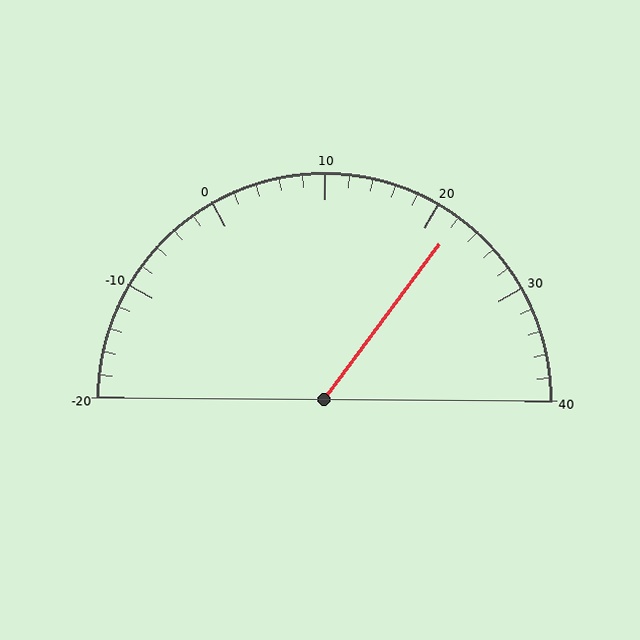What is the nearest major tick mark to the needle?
The nearest major tick mark is 20.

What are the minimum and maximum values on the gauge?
The gauge ranges from -20 to 40.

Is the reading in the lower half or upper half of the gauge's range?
The reading is in the upper half of the range (-20 to 40).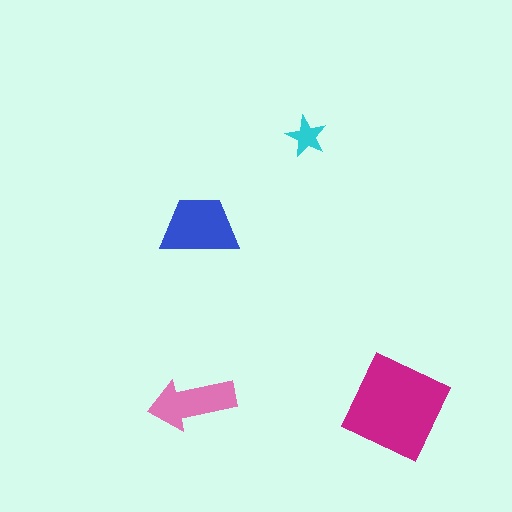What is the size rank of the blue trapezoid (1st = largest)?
2nd.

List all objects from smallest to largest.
The cyan star, the pink arrow, the blue trapezoid, the magenta diamond.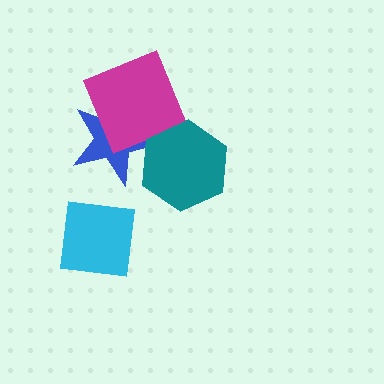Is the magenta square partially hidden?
No, no other shape covers it.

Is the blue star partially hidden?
Yes, it is partially covered by another shape.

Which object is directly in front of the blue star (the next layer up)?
The magenta square is directly in front of the blue star.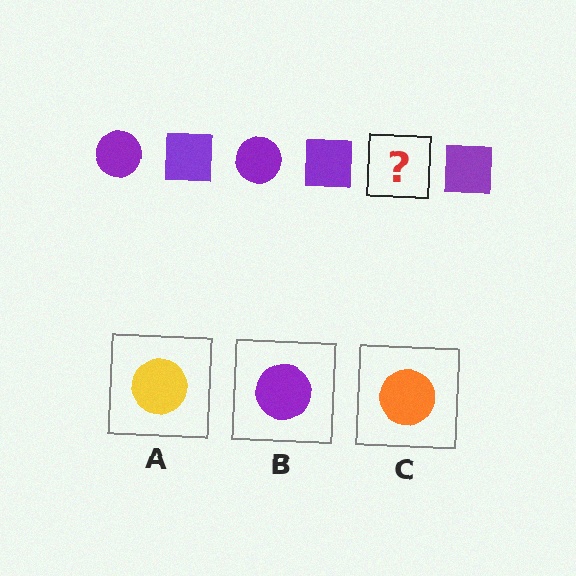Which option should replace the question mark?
Option B.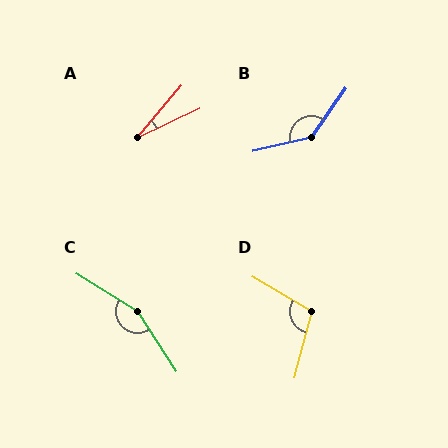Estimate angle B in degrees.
Approximately 138 degrees.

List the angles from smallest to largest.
A (24°), D (106°), B (138°), C (155°).